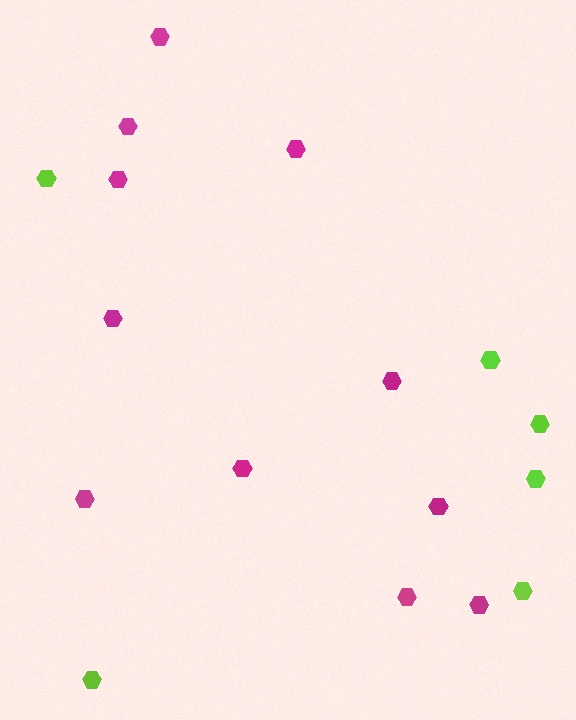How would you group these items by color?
There are 2 groups: one group of magenta hexagons (11) and one group of lime hexagons (6).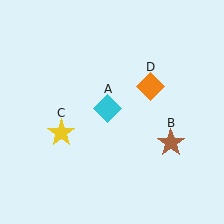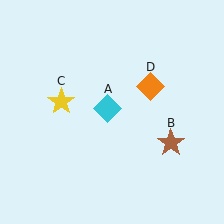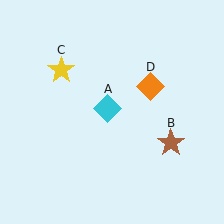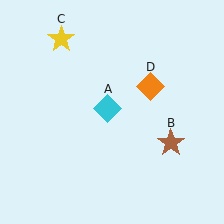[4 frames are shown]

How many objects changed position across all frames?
1 object changed position: yellow star (object C).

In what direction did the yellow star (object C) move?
The yellow star (object C) moved up.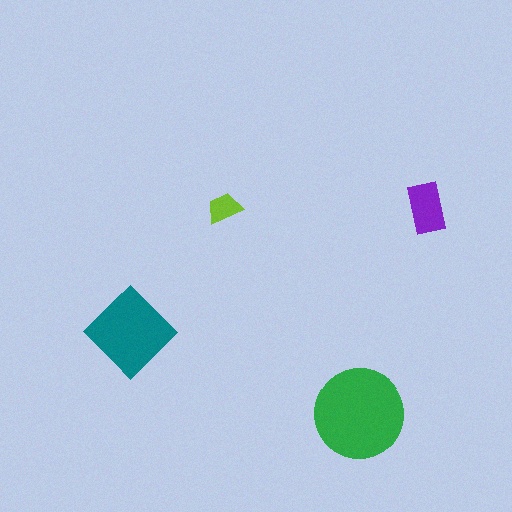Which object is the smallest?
The lime trapezoid.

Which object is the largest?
The green circle.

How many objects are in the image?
There are 4 objects in the image.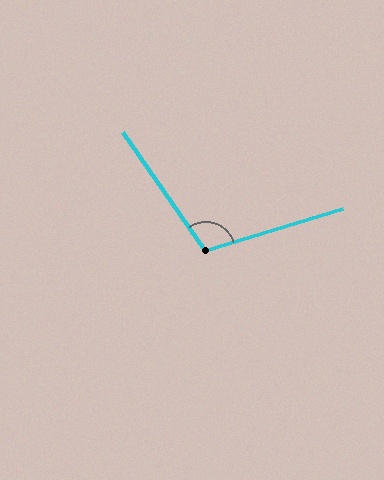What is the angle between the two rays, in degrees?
Approximately 108 degrees.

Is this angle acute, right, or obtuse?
It is obtuse.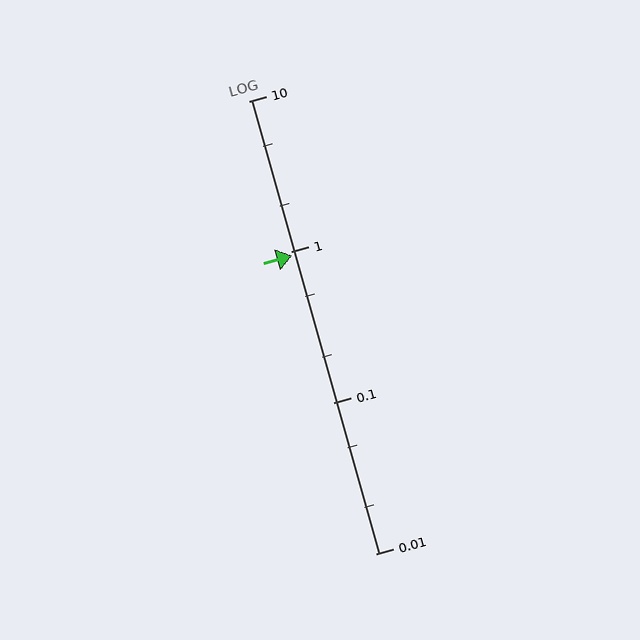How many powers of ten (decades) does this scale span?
The scale spans 3 decades, from 0.01 to 10.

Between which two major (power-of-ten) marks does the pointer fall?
The pointer is between 0.1 and 1.